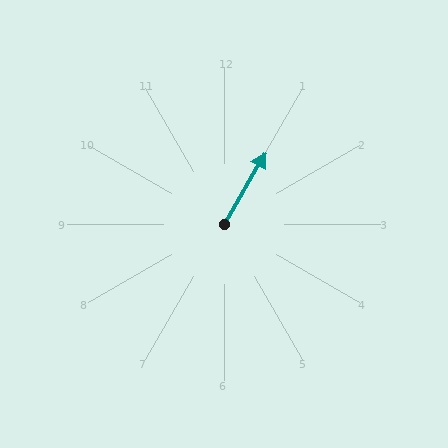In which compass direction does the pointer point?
Northeast.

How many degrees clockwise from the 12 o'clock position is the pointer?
Approximately 30 degrees.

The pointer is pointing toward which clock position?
Roughly 1 o'clock.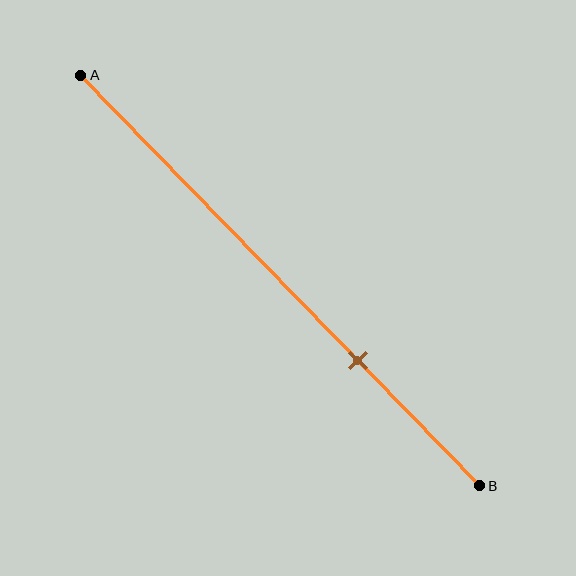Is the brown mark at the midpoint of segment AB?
No, the mark is at about 70% from A, not at the 50% midpoint.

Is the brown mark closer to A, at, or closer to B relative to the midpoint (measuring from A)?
The brown mark is closer to point B than the midpoint of segment AB.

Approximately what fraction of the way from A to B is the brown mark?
The brown mark is approximately 70% of the way from A to B.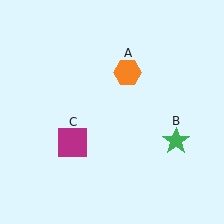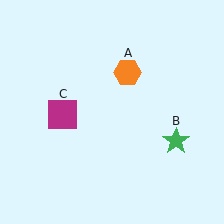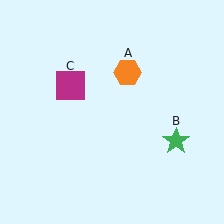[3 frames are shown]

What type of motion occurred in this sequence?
The magenta square (object C) rotated clockwise around the center of the scene.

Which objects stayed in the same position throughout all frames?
Orange hexagon (object A) and green star (object B) remained stationary.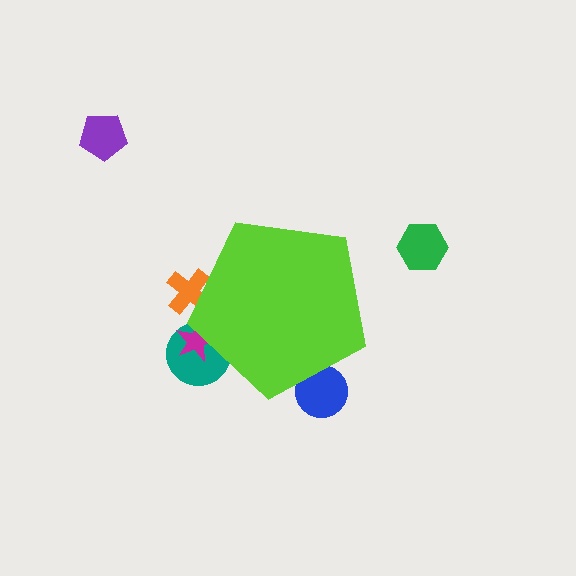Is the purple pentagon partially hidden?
No, the purple pentagon is fully visible.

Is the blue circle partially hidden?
Yes, the blue circle is partially hidden behind the lime pentagon.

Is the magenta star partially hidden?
Yes, the magenta star is partially hidden behind the lime pentagon.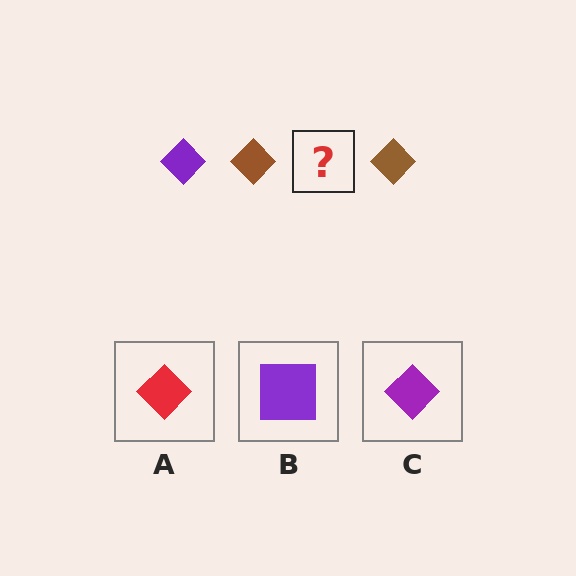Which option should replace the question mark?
Option C.